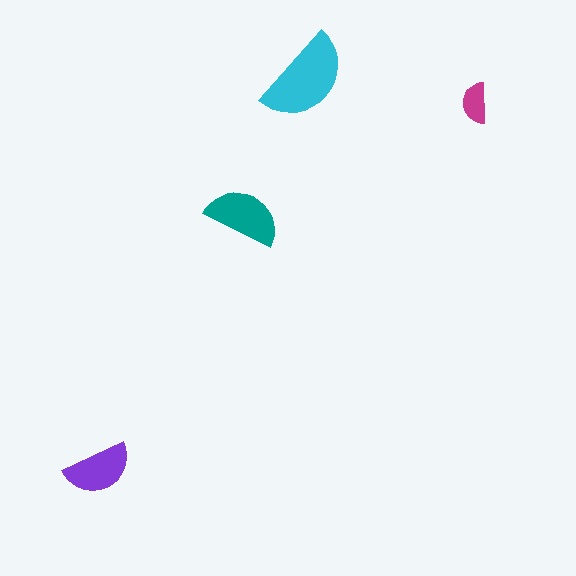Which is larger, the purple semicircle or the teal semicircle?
The teal one.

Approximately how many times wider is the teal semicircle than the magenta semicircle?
About 2 times wider.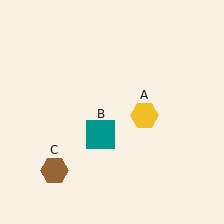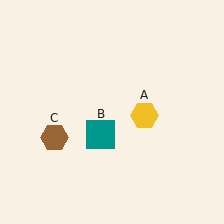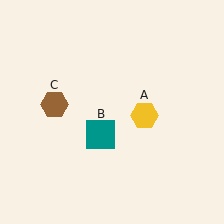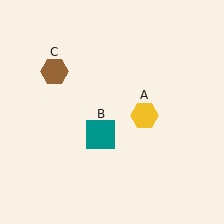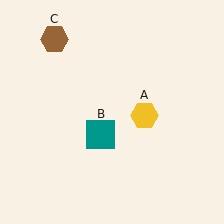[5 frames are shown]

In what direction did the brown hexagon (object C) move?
The brown hexagon (object C) moved up.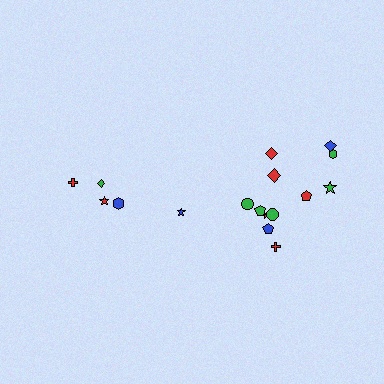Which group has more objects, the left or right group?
The right group.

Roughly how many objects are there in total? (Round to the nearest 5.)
Roughly 15 objects in total.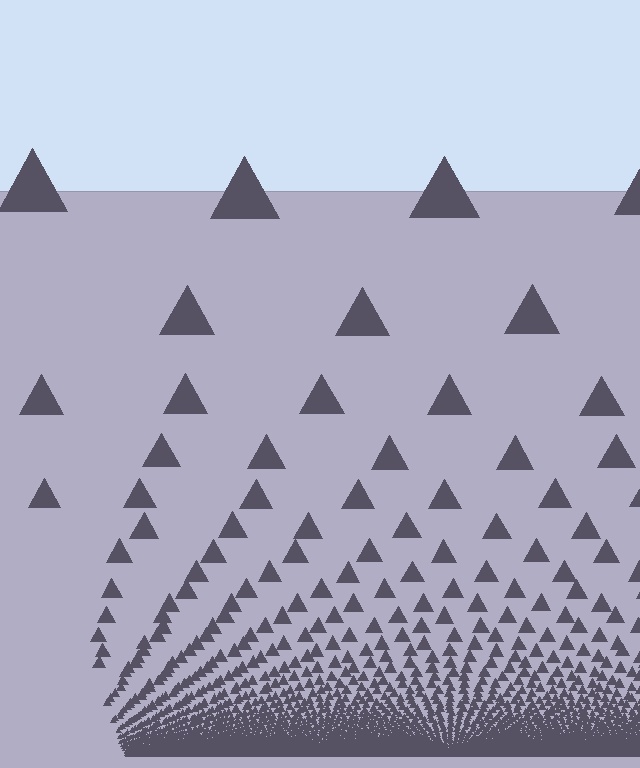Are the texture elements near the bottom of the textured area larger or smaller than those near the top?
Smaller. The gradient is inverted — elements near the bottom are smaller and denser.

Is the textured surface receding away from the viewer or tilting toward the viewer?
The surface appears to tilt toward the viewer. Texture elements get larger and sparser toward the top.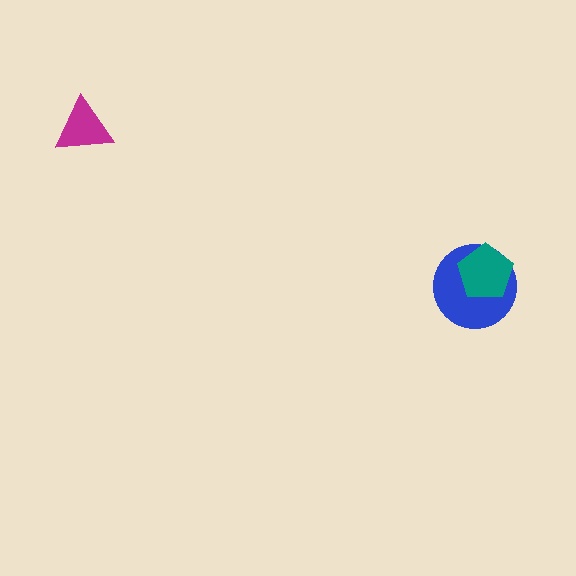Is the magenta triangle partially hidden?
No, no other shape covers it.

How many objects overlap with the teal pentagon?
1 object overlaps with the teal pentagon.